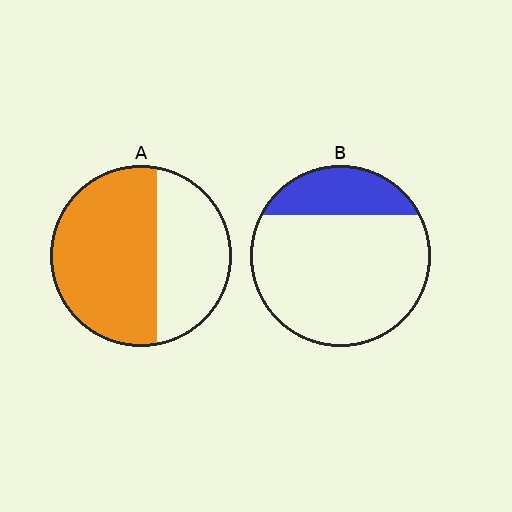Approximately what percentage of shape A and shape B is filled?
A is approximately 60% and B is approximately 20%.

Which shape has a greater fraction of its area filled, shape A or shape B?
Shape A.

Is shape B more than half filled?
No.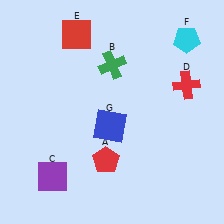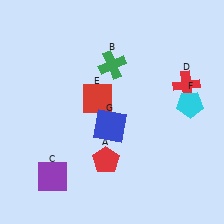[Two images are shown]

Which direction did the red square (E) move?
The red square (E) moved down.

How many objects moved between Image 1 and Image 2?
2 objects moved between the two images.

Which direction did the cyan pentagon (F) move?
The cyan pentagon (F) moved down.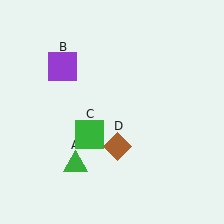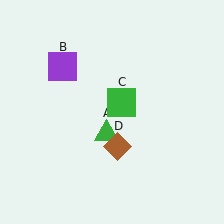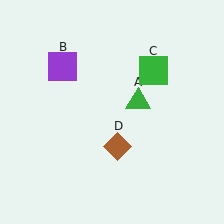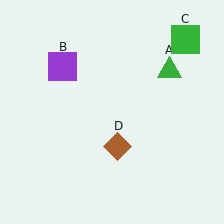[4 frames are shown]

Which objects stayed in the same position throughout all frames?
Purple square (object B) and brown diamond (object D) remained stationary.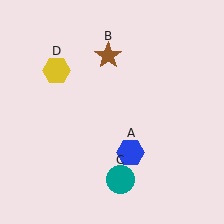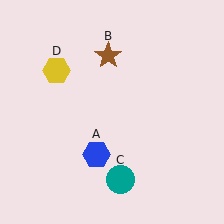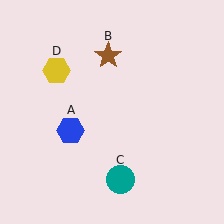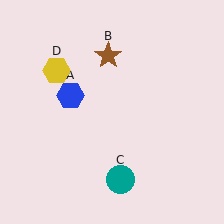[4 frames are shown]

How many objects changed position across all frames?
1 object changed position: blue hexagon (object A).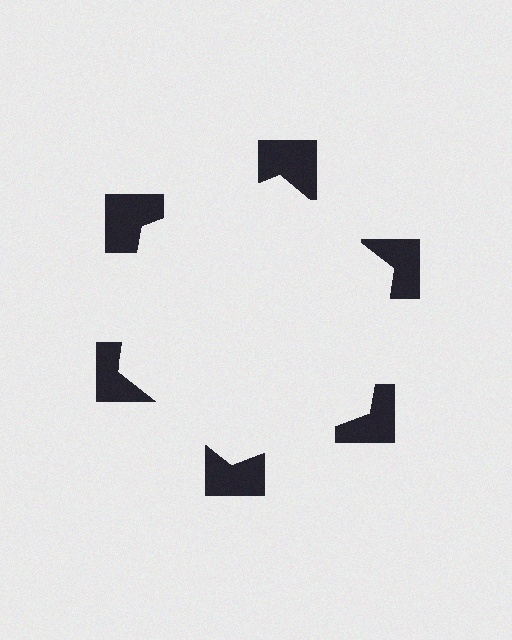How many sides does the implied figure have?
6 sides.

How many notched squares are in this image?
There are 6 — one at each vertex of the illusory hexagon.